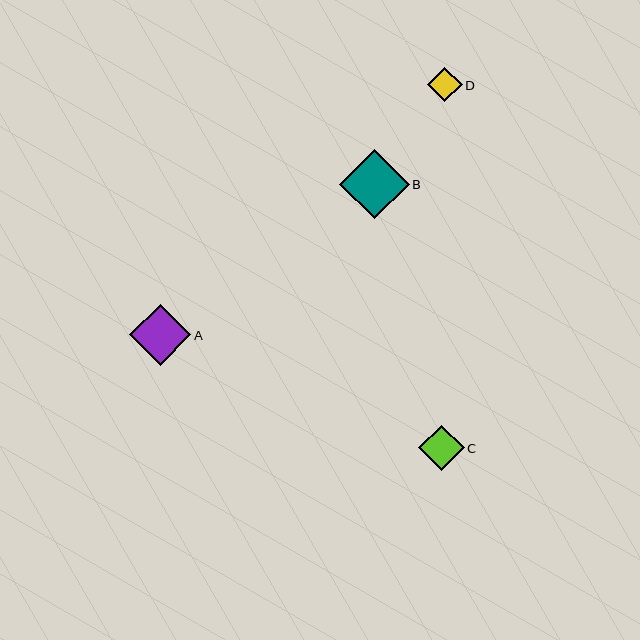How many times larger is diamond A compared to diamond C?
Diamond A is approximately 1.3 times the size of diamond C.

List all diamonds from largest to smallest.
From largest to smallest: B, A, C, D.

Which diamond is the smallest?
Diamond D is the smallest with a size of approximately 34 pixels.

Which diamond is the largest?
Diamond B is the largest with a size of approximately 69 pixels.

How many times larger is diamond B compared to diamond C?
Diamond B is approximately 1.5 times the size of diamond C.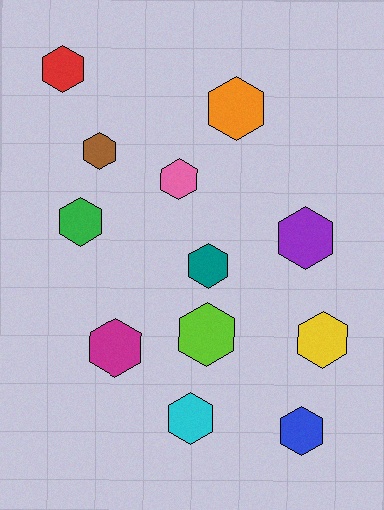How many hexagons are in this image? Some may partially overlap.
There are 12 hexagons.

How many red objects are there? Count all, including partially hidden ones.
There is 1 red object.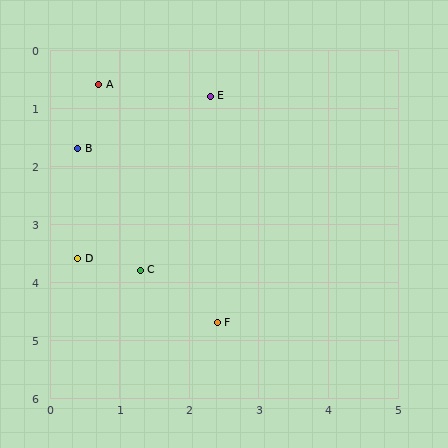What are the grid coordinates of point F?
Point F is at approximately (2.4, 4.7).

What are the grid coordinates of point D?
Point D is at approximately (0.4, 3.6).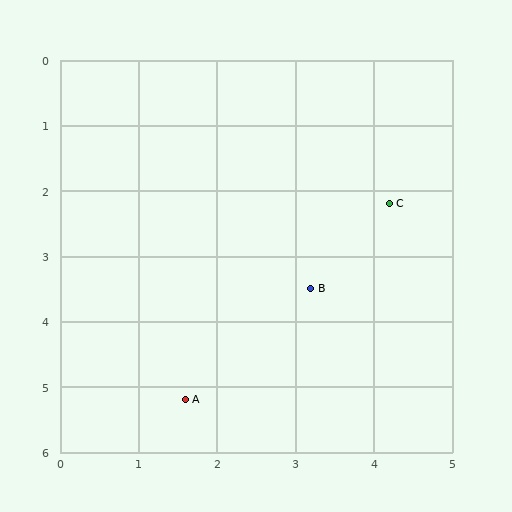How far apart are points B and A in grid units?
Points B and A are about 2.3 grid units apart.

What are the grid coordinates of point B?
Point B is at approximately (3.2, 3.5).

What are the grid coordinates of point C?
Point C is at approximately (4.2, 2.2).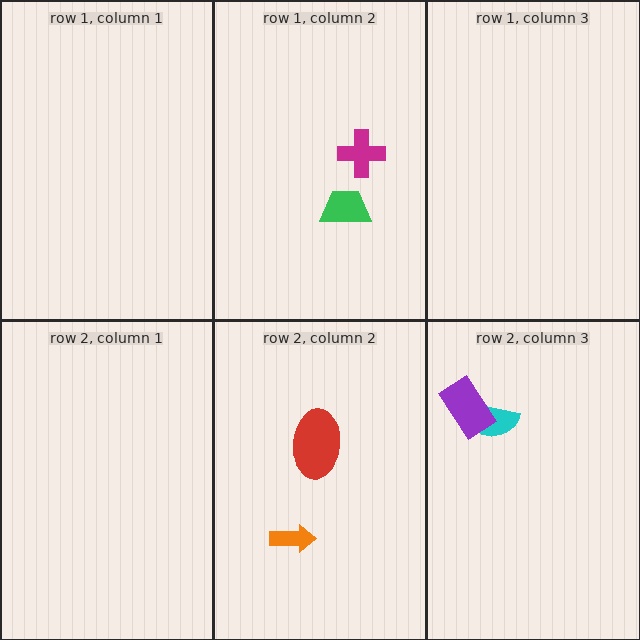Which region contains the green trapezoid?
The row 1, column 2 region.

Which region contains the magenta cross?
The row 1, column 2 region.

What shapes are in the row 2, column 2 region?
The red ellipse, the orange arrow.